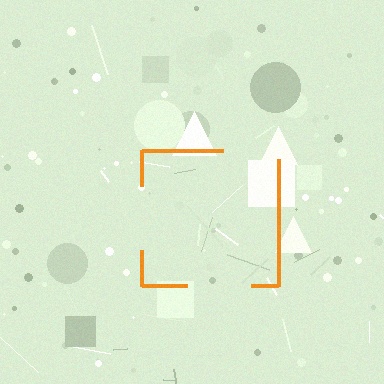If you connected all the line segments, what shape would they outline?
They would outline a square.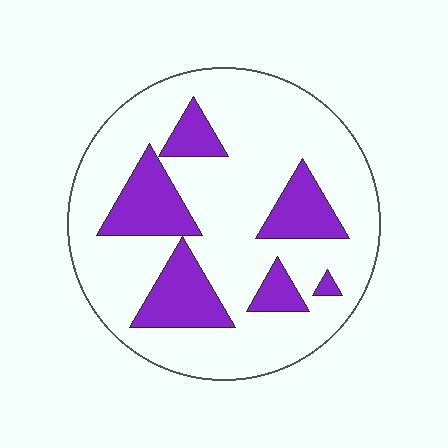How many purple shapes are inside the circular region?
6.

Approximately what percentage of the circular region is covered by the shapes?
Approximately 25%.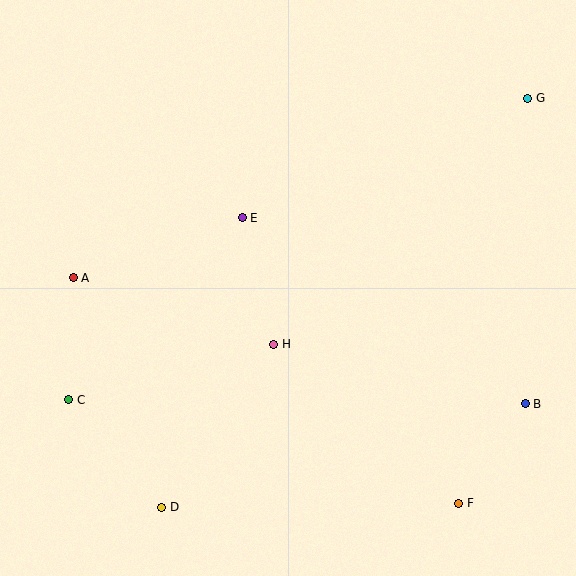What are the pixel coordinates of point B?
Point B is at (525, 404).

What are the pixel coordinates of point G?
Point G is at (528, 98).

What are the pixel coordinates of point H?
Point H is at (274, 344).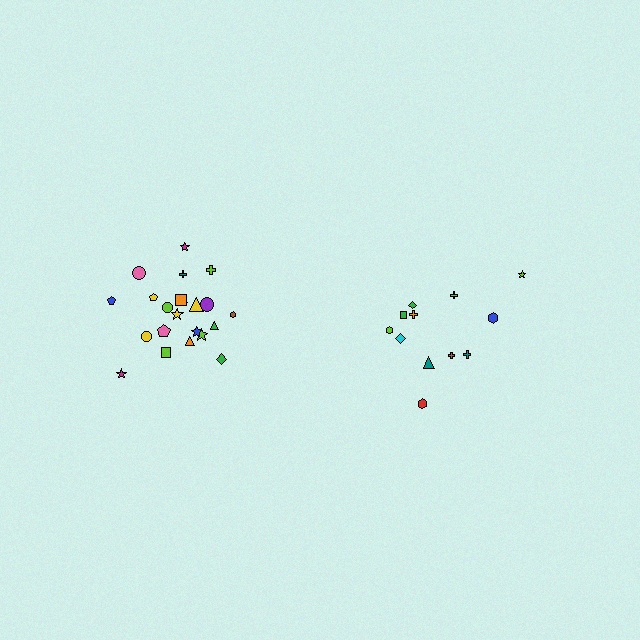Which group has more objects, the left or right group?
The left group.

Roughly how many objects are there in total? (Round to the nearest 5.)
Roughly 35 objects in total.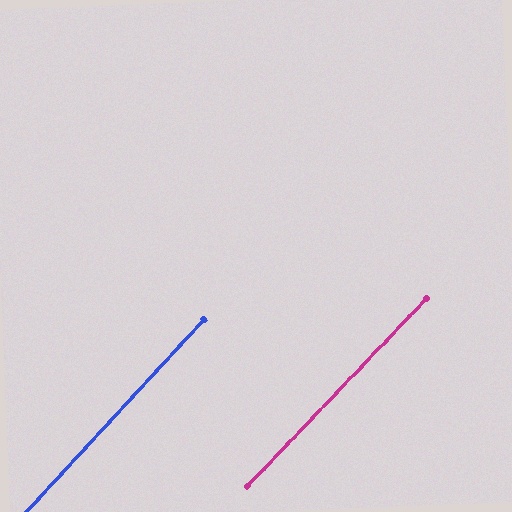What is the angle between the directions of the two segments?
Approximately 1 degree.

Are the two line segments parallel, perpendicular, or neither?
Parallel — their directions differ by only 1.0°.